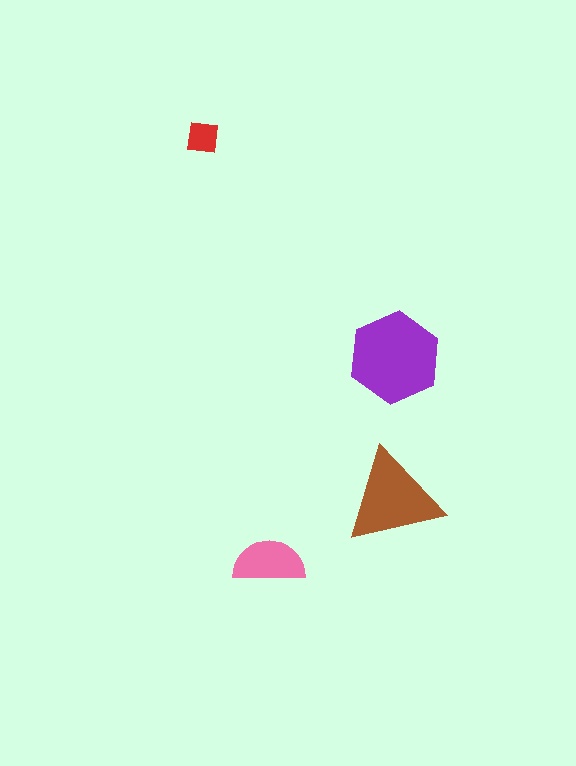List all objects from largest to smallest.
The purple hexagon, the brown triangle, the pink semicircle, the red square.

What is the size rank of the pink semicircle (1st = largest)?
3rd.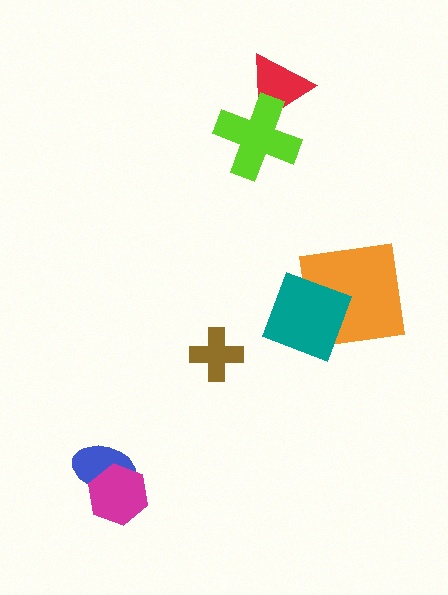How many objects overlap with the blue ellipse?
1 object overlaps with the blue ellipse.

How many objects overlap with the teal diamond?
1 object overlaps with the teal diamond.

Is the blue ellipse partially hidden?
Yes, it is partially covered by another shape.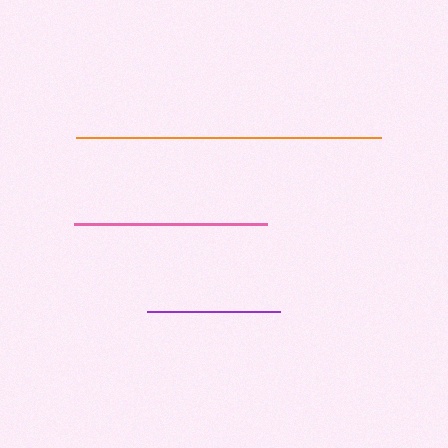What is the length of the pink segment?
The pink segment is approximately 193 pixels long.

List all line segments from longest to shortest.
From longest to shortest: orange, pink, purple.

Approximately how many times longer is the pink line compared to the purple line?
The pink line is approximately 1.5 times the length of the purple line.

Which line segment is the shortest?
The purple line is the shortest at approximately 133 pixels.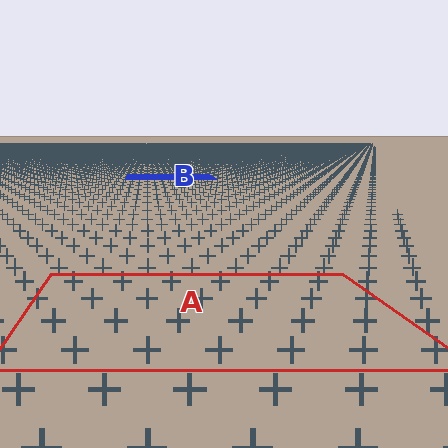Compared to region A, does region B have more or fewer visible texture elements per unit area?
Region B has more texture elements per unit area — they are packed more densely because it is farther away.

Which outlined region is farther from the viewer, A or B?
Region B is farther from the viewer — the texture elements inside it appear smaller and more densely packed.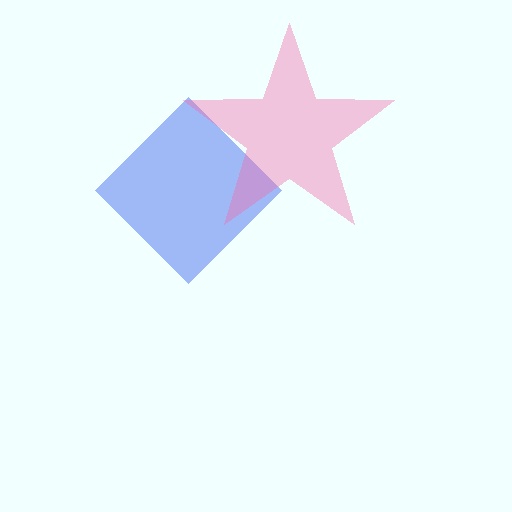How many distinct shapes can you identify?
There are 2 distinct shapes: a blue diamond, a pink star.